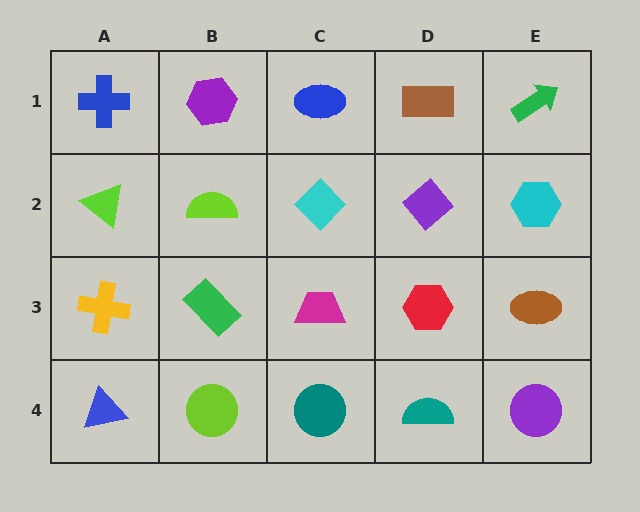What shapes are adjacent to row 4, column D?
A red hexagon (row 3, column D), a teal circle (row 4, column C), a purple circle (row 4, column E).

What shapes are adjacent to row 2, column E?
A green arrow (row 1, column E), a brown ellipse (row 3, column E), a purple diamond (row 2, column D).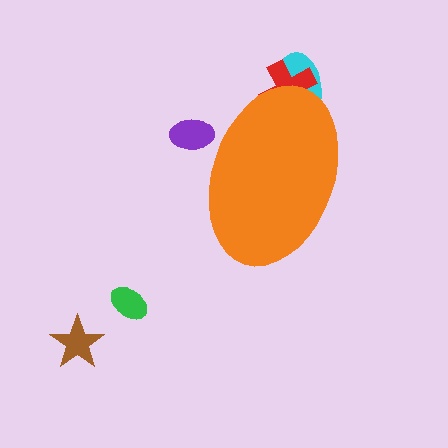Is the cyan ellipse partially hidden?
Yes, the cyan ellipse is partially hidden behind the orange ellipse.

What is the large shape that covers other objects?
An orange ellipse.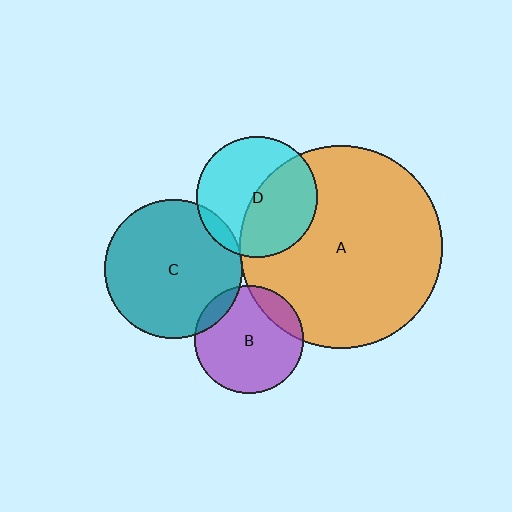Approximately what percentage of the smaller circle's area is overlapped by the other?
Approximately 45%.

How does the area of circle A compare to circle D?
Approximately 2.8 times.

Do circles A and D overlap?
Yes.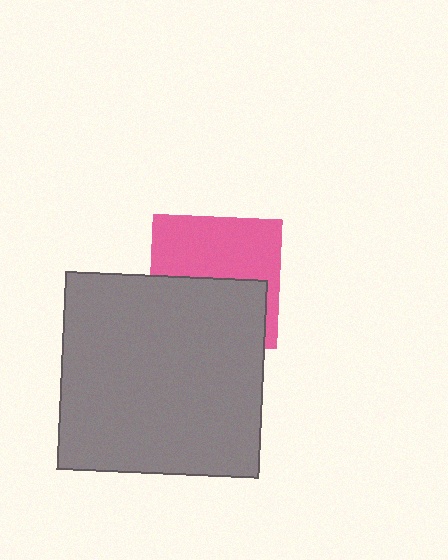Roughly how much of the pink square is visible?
About half of it is visible (roughly 51%).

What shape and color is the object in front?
The object in front is a gray rectangle.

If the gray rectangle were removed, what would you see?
You would see the complete pink square.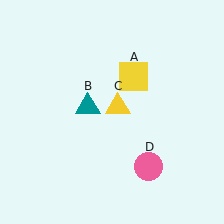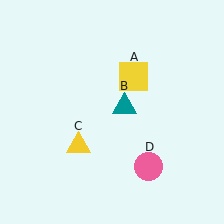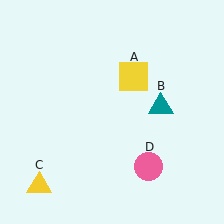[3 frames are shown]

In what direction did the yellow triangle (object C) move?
The yellow triangle (object C) moved down and to the left.